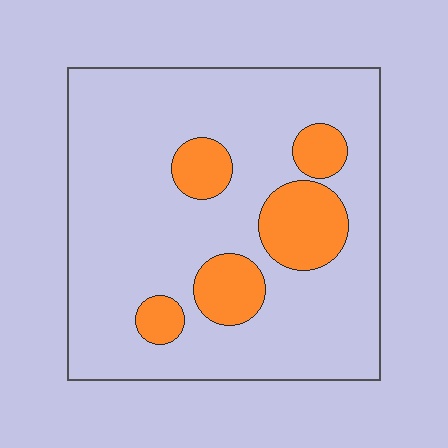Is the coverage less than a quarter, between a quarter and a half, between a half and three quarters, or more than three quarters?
Less than a quarter.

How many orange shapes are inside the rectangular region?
5.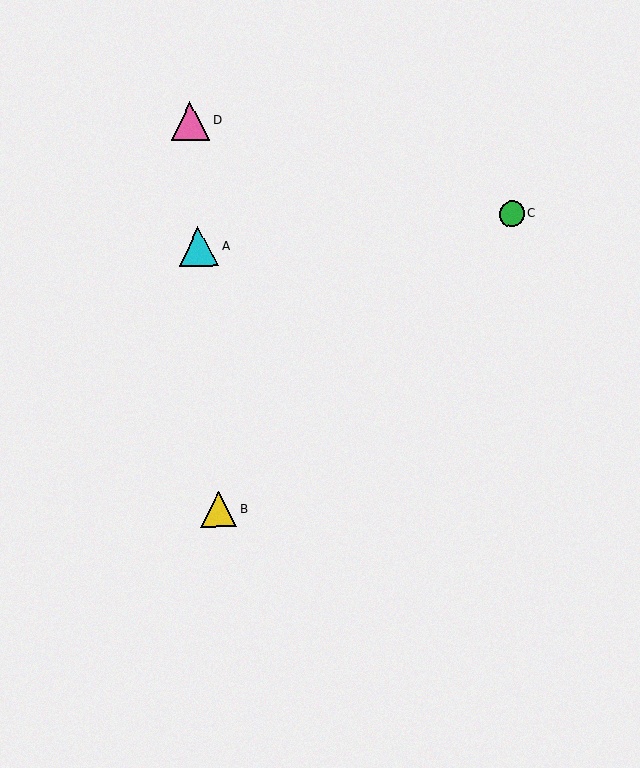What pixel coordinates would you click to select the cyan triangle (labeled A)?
Click at (199, 246) to select the cyan triangle A.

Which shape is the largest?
The cyan triangle (labeled A) is the largest.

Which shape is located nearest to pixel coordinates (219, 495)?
The yellow triangle (labeled B) at (219, 509) is nearest to that location.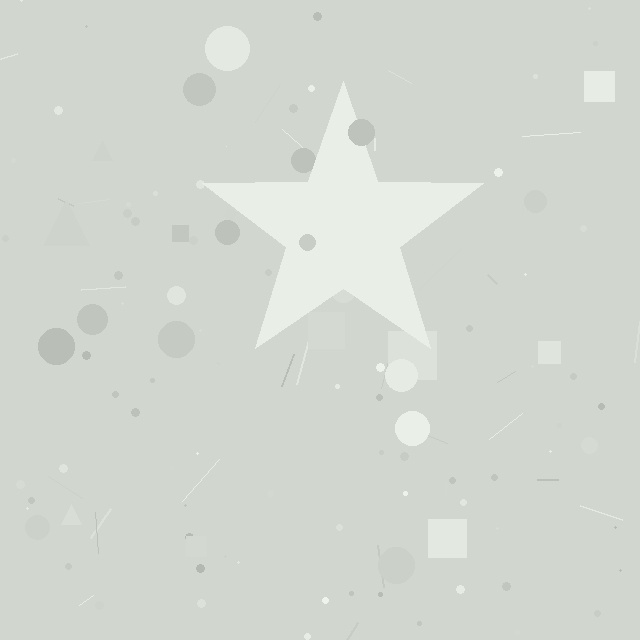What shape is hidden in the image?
A star is hidden in the image.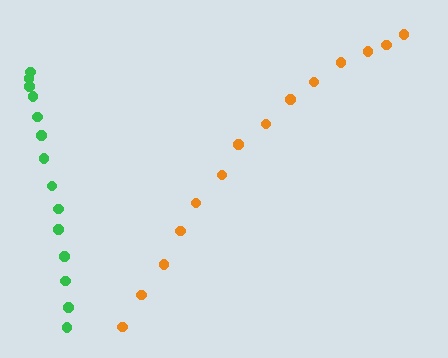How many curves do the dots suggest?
There are 2 distinct paths.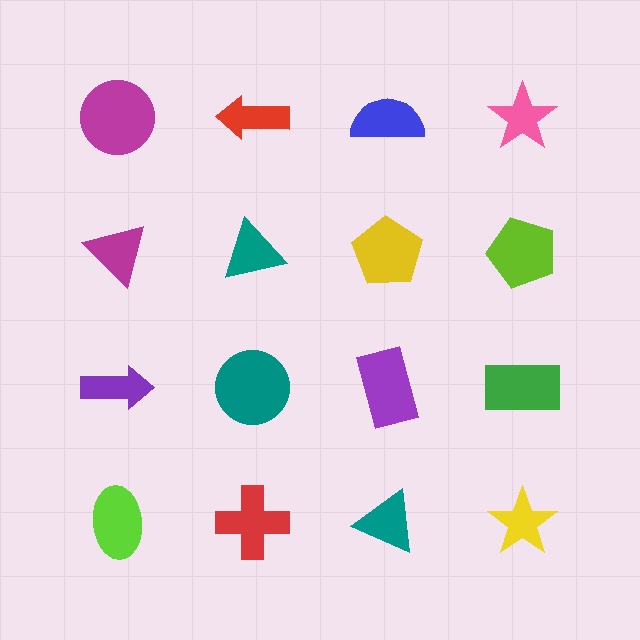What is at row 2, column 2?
A teal triangle.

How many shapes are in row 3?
4 shapes.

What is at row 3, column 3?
A purple rectangle.